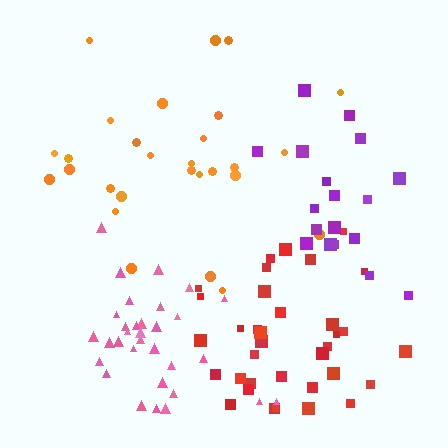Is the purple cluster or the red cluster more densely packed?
Red.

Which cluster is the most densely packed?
Pink.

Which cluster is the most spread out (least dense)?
Purple.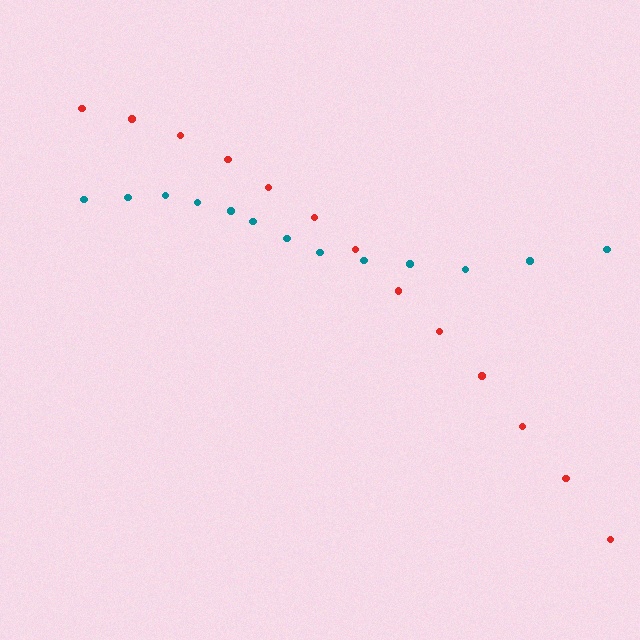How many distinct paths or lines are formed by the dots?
There are 2 distinct paths.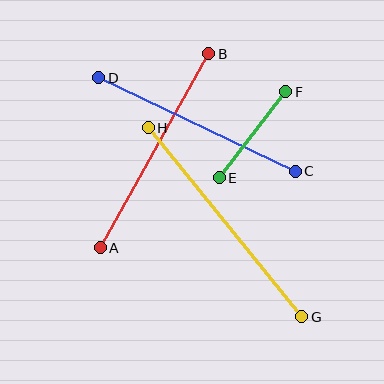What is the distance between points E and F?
The distance is approximately 109 pixels.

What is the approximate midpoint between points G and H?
The midpoint is at approximately (225, 222) pixels.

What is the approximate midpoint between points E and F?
The midpoint is at approximately (252, 135) pixels.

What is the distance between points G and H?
The distance is approximately 244 pixels.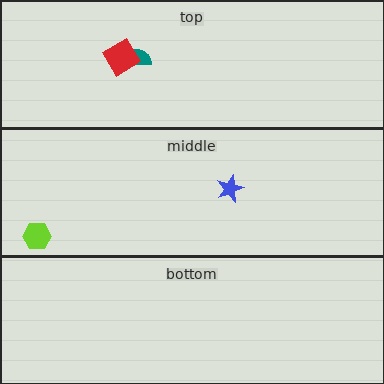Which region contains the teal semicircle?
The top region.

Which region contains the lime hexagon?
The middle region.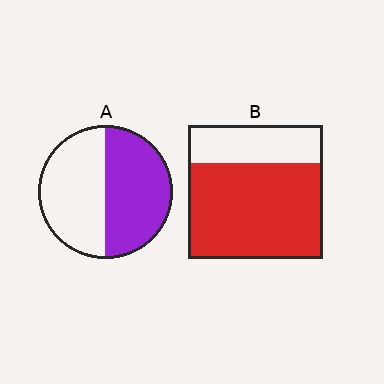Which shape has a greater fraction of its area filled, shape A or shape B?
Shape B.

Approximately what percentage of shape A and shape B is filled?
A is approximately 50% and B is approximately 70%.